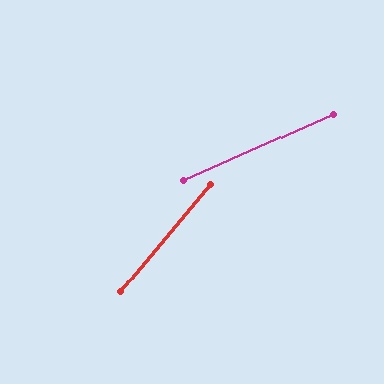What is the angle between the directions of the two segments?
Approximately 26 degrees.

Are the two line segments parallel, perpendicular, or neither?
Neither parallel nor perpendicular — they differ by about 26°.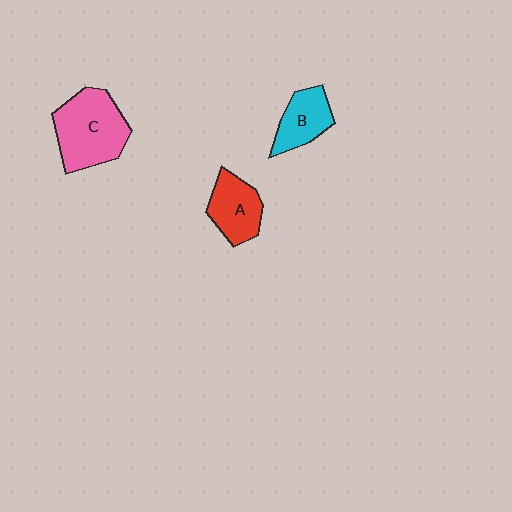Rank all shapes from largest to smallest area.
From largest to smallest: C (pink), A (red), B (cyan).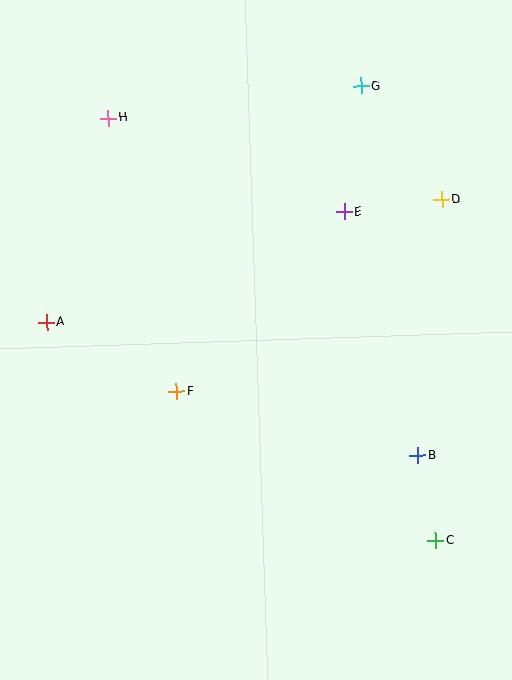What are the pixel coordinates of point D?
Point D is at (442, 200).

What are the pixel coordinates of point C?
Point C is at (436, 540).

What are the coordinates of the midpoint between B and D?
The midpoint between B and D is at (430, 328).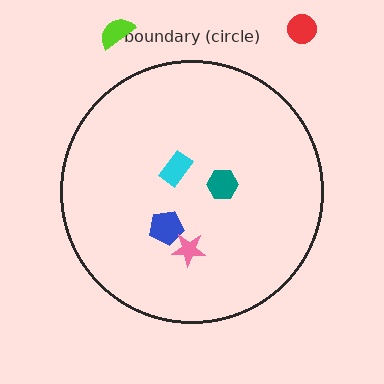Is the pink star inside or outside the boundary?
Inside.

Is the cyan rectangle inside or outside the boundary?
Inside.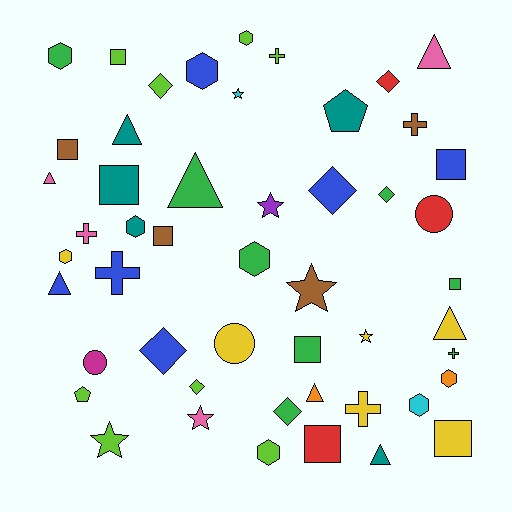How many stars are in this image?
There are 6 stars.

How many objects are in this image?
There are 50 objects.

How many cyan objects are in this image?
There are 2 cyan objects.